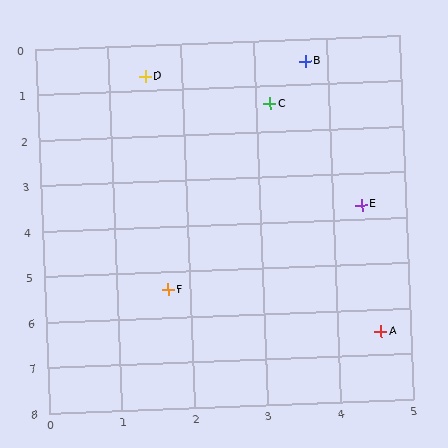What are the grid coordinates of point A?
Point A is at approximately (4.6, 6.5).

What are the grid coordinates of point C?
Point C is at approximately (3.2, 1.4).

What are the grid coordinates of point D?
Point D is at approximately (1.5, 0.7).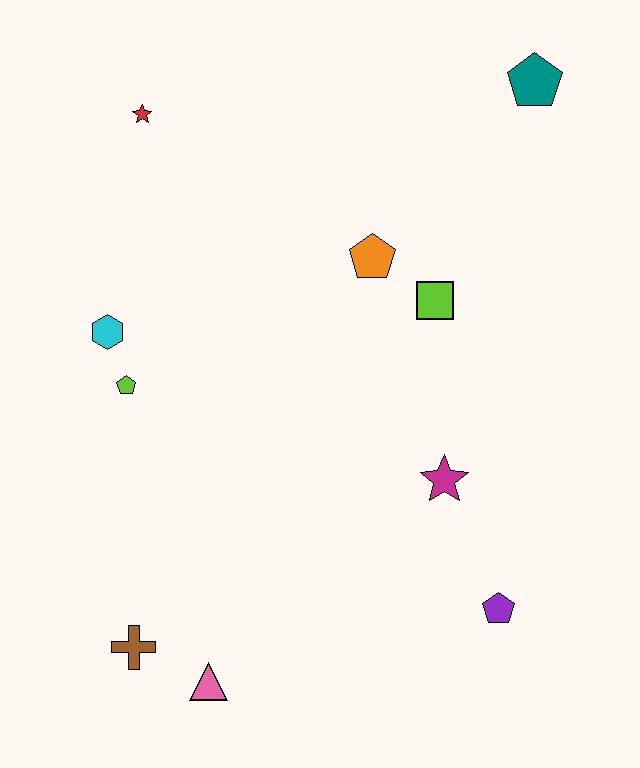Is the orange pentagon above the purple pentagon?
Yes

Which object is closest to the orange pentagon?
The lime square is closest to the orange pentagon.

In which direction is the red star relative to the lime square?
The red star is to the left of the lime square.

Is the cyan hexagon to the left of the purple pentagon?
Yes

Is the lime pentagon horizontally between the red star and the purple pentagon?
No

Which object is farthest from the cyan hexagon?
The teal pentagon is farthest from the cyan hexagon.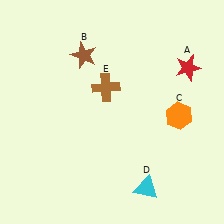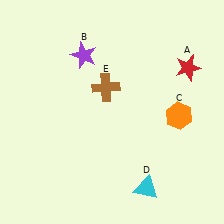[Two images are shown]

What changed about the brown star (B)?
In Image 1, B is brown. In Image 2, it changed to purple.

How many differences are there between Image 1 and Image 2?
There is 1 difference between the two images.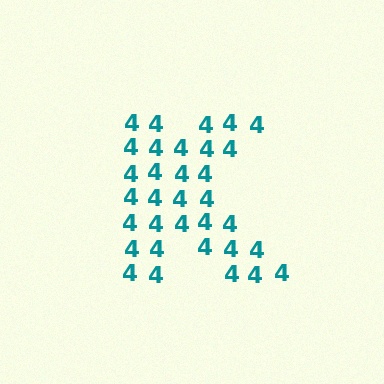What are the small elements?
The small elements are digit 4's.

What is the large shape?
The large shape is the letter K.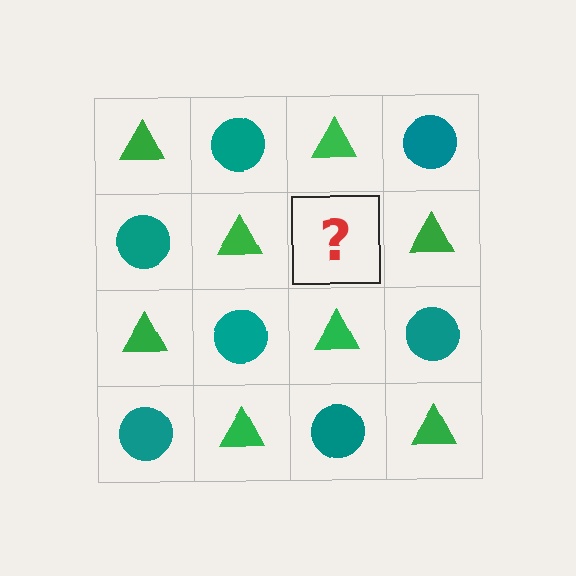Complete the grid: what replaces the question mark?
The question mark should be replaced with a teal circle.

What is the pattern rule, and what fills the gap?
The rule is that it alternates green triangle and teal circle in a checkerboard pattern. The gap should be filled with a teal circle.